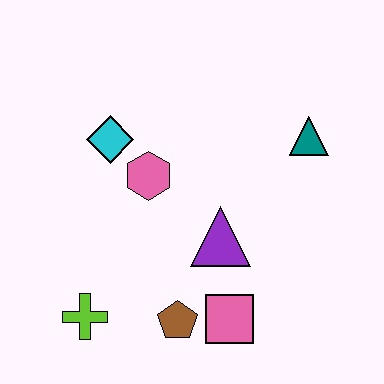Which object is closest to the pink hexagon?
The cyan diamond is closest to the pink hexagon.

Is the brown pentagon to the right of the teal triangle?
No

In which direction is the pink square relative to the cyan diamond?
The pink square is below the cyan diamond.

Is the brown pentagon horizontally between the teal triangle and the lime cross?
Yes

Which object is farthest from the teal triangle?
The lime cross is farthest from the teal triangle.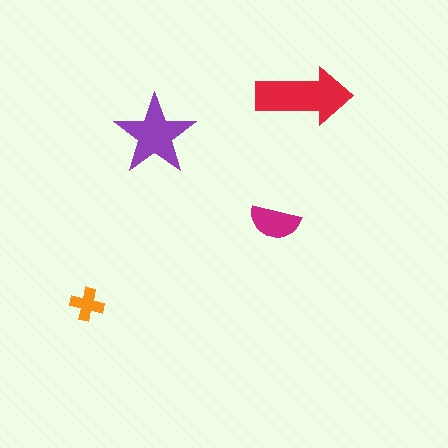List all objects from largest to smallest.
The red arrow, the purple star, the magenta semicircle, the orange cross.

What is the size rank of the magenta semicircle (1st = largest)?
3rd.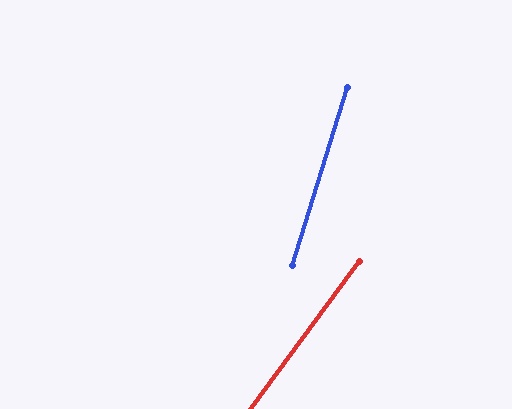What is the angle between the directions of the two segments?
Approximately 19 degrees.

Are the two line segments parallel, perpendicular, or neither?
Neither parallel nor perpendicular — they differ by about 19°.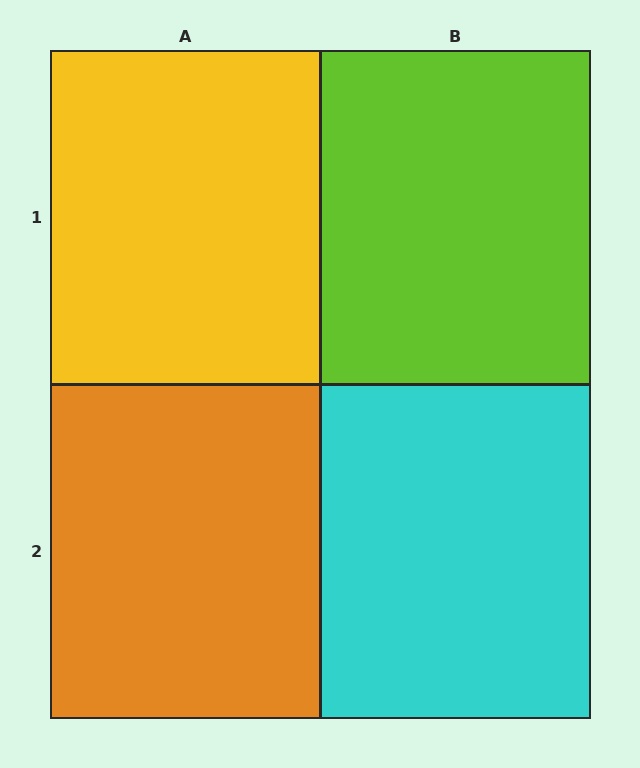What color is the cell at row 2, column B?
Cyan.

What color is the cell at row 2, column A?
Orange.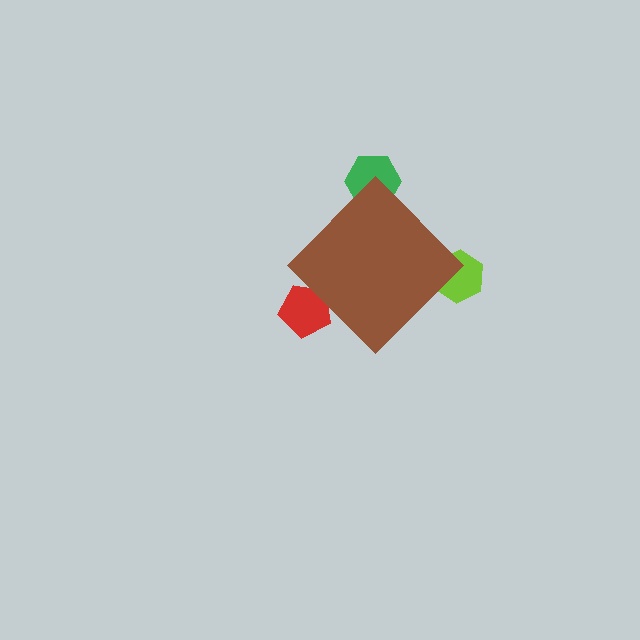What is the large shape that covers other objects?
A brown diamond.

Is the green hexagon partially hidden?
Yes, the green hexagon is partially hidden behind the brown diamond.